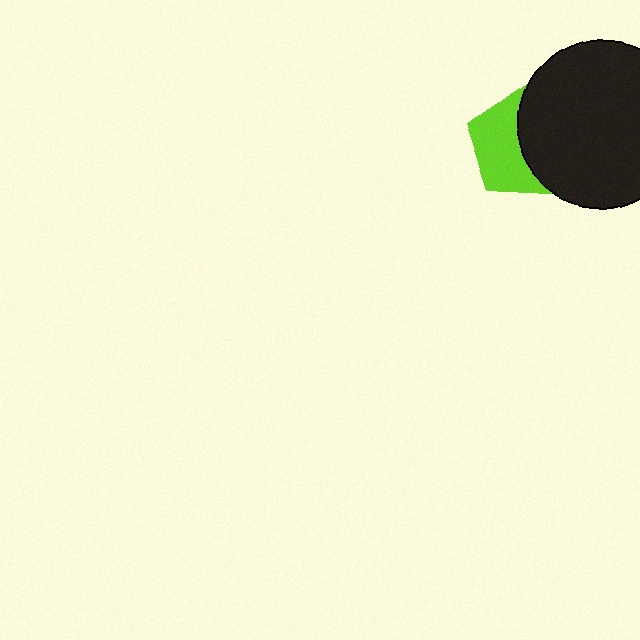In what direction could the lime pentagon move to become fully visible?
The lime pentagon could move left. That would shift it out from behind the black circle entirely.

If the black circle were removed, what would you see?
You would see the complete lime pentagon.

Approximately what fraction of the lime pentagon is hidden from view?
Roughly 48% of the lime pentagon is hidden behind the black circle.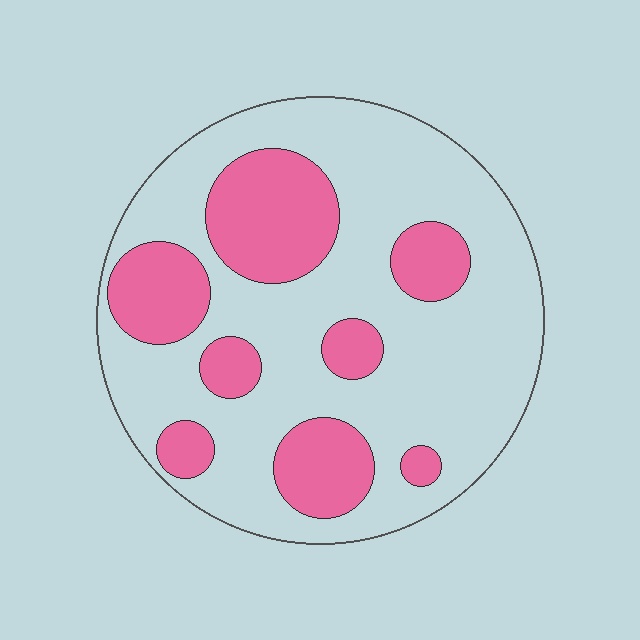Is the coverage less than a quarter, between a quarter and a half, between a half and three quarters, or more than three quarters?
Between a quarter and a half.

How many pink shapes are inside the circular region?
8.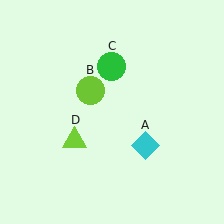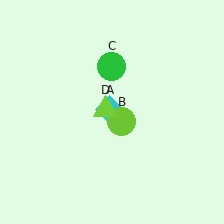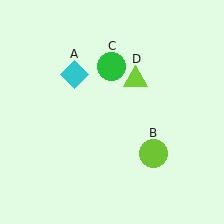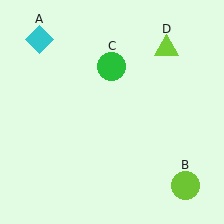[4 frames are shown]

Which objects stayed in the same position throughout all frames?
Green circle (object C) remained stationary.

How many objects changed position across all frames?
3 objects changed position: cyan diamond (object A), lime circle (object B), lime triangle (object D).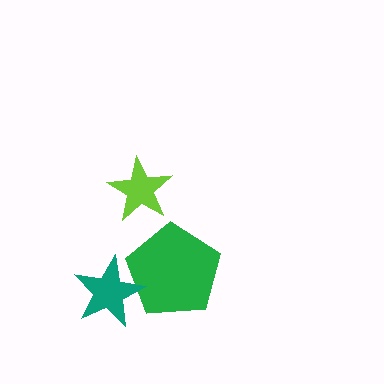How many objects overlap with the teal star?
1 object overlaps with the teal star.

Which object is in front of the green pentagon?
The teal star is in front of the green pentagon.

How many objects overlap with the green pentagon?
1 object overlaps with the green pentagon.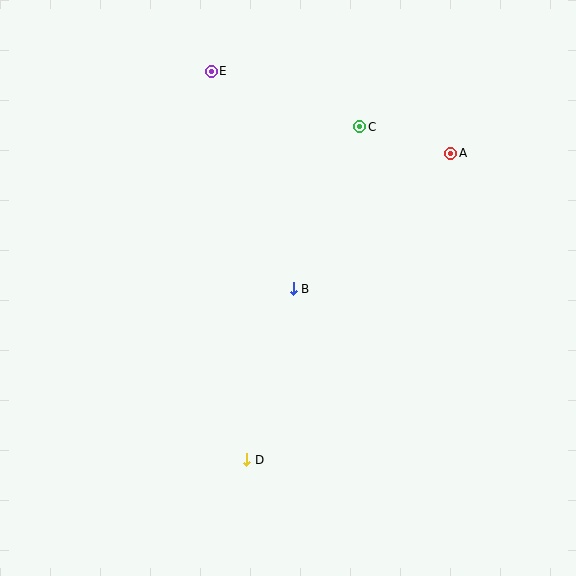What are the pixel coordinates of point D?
Point D is at (247, 460).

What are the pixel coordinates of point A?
Point A is at (451, 153).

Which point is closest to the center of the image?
Point B at (293, 289) is closest to the center.